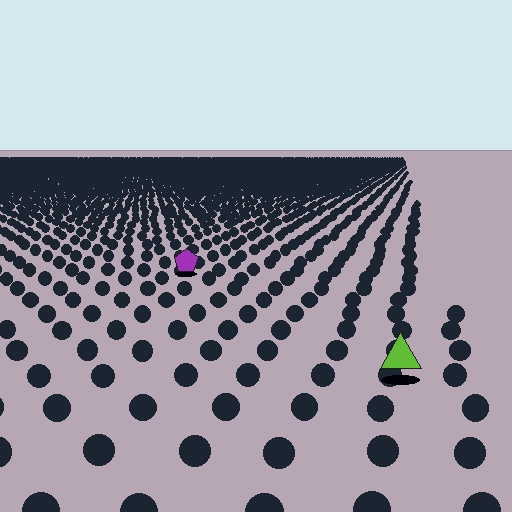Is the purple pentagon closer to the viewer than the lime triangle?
No. The lime triangle is closer — you can tell from the texture gradient: the ground texture is coarser near it.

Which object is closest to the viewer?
The lime triangle is closest. The texture marks near it are larger and more spread out.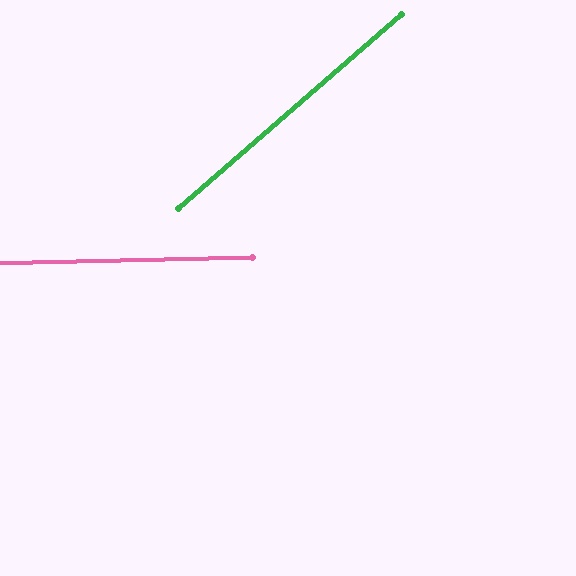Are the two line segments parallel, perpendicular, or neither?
Neither parallel nor perpendicular — they differ by about 40°.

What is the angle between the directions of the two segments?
Approximately 40 degrees.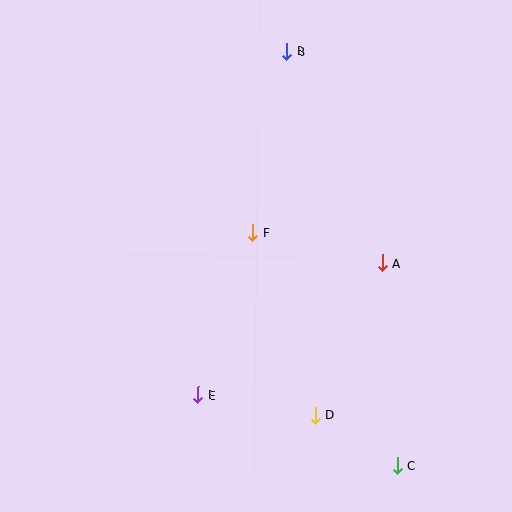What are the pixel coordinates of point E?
Point E is at (198, 395).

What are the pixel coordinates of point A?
Point A is at (382, 263).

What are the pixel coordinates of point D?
Point D is at (315, 415).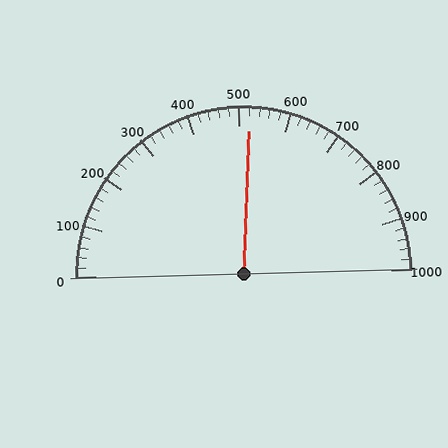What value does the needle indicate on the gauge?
The needle indicates approximately 520.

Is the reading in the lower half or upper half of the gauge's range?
The reading is in the upper half of the range (0 to 1000).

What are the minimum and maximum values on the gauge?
The gauge ranges from 0 to 1000.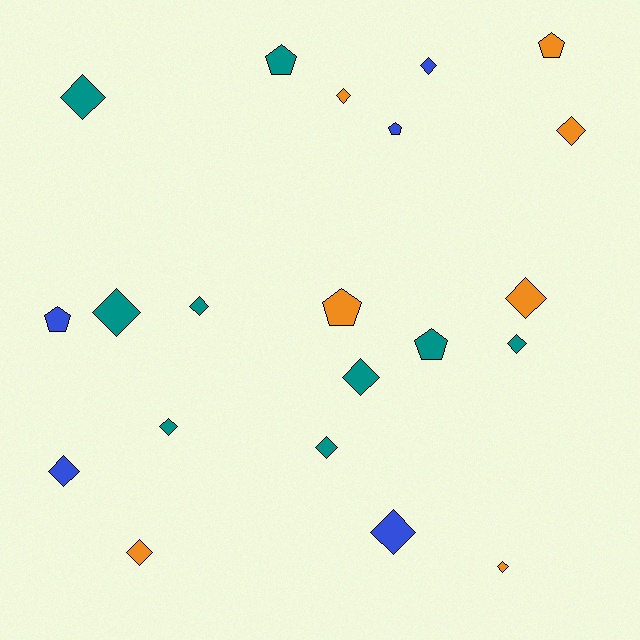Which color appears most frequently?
Teal, with 9 objects.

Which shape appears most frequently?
Diamond, with 15 objects.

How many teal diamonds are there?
There are 7 teal diamonds.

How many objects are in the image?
There are 21 objects.